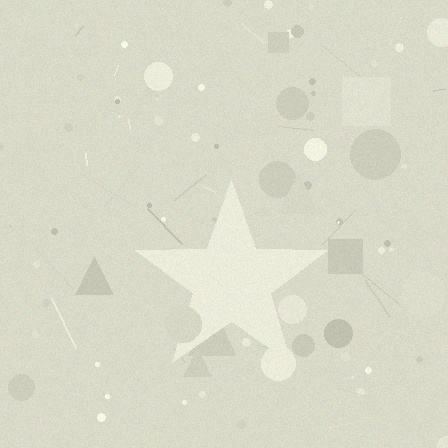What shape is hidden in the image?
A star is hidden in the image.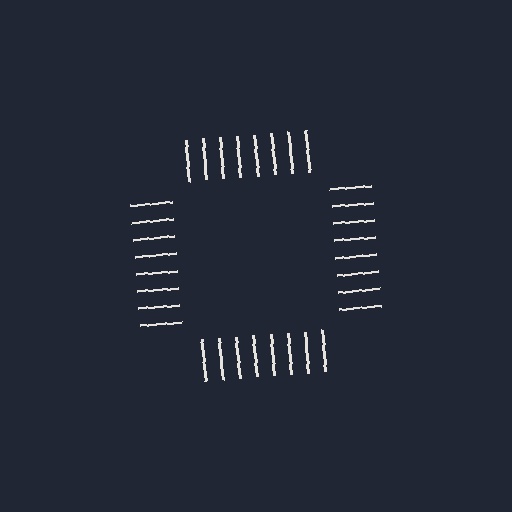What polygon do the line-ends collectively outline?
An illusory square — the line segments terminate on its edges but no continuous stroke is drawn.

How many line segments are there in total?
32 — 8 along each of the 4 edges.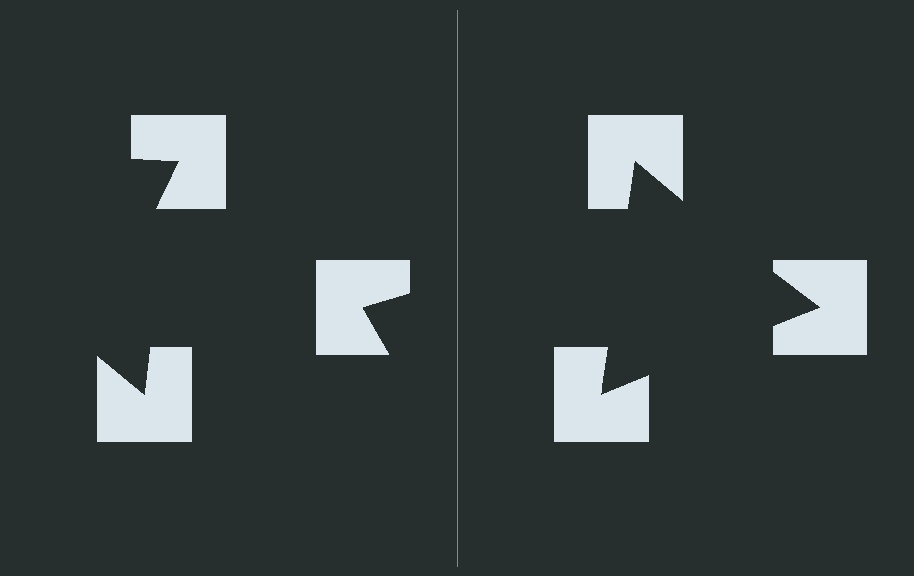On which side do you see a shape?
An illusory triangle appears on the right side. On the left side the wedge cuts are rotated, so no coherent shape forms.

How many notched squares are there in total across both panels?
6 — 3 on each side.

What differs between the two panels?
The notched squares are positioned identically on both sides; only the wedge orientations differ. On the right they align to a triangle; on the left they are misaligned.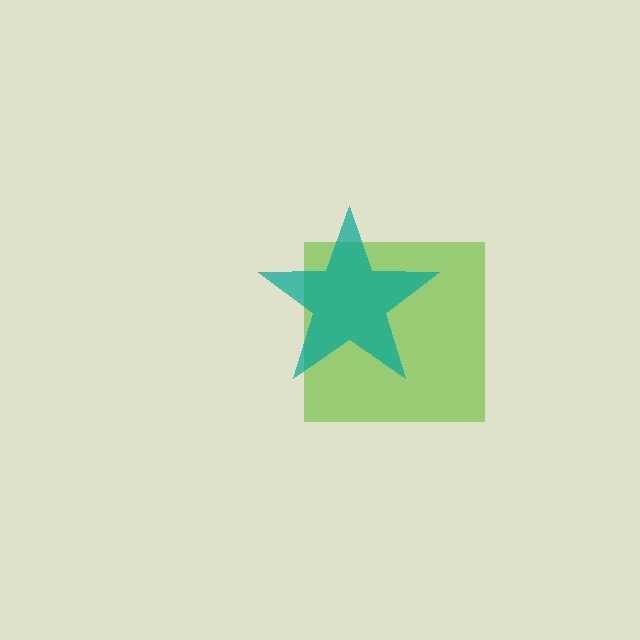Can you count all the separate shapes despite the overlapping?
Yes, there are 2 separate shapes.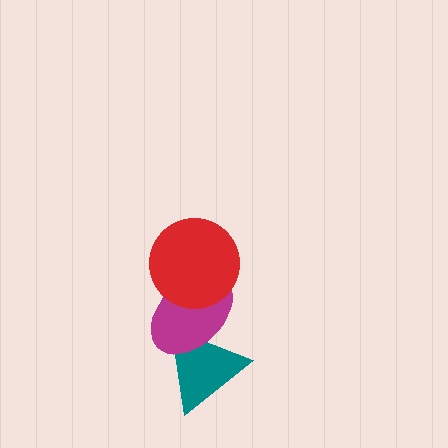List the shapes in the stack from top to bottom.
From top to bottom: the red circle, the magenta ellipse, the teal triangle.